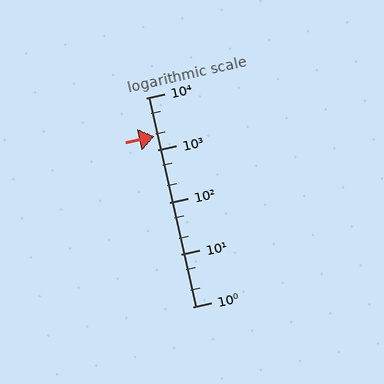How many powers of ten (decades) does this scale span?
The scale spans 4 decades, from 1 to 10000.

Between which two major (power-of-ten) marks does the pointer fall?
The pointer is between 1000 and 10000.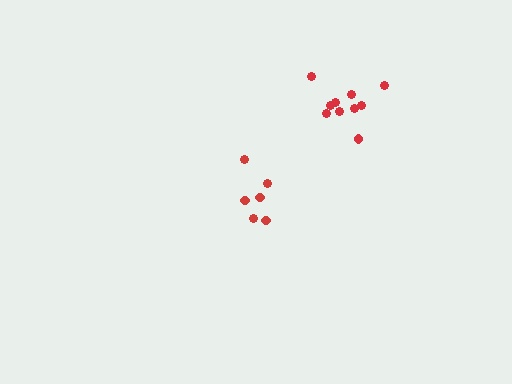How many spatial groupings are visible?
There are 2 spatial groupings.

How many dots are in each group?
Group 1: 10 dots, Group 2: 6 dots (16 total).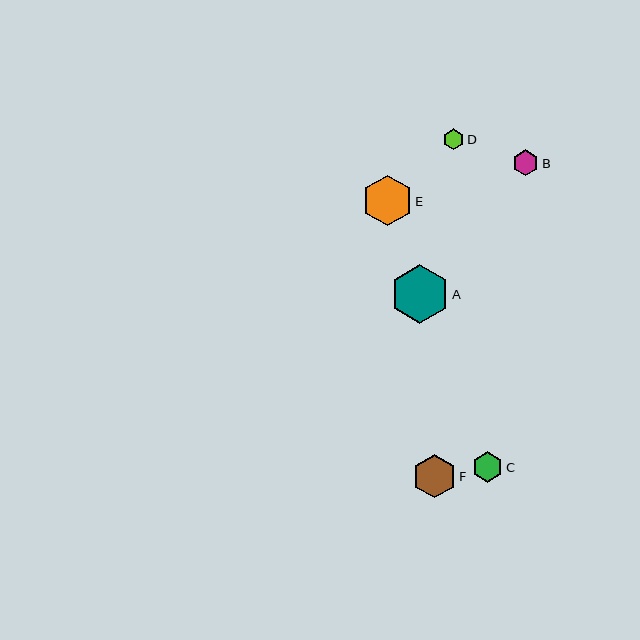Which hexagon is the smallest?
Hexagon D is the smallest with a size of approximately 21 pixels.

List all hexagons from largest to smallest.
From largest to smallest: A, E, F, C, B, D.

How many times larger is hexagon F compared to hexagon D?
Hexagon F is approximately 2.1 times the size of hexagon D.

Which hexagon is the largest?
Hexagon A is the largest with a size of approximately 59 pixels.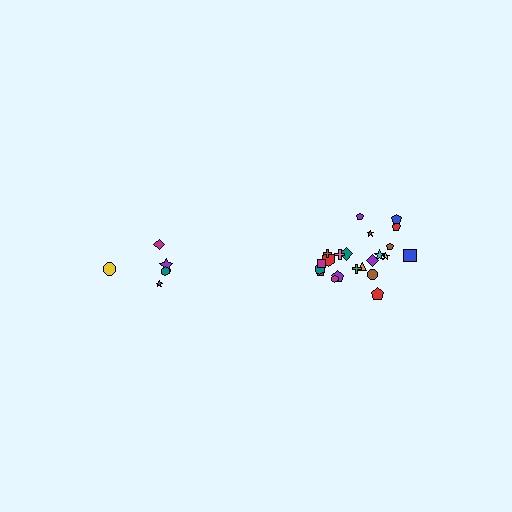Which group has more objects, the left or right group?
The right group.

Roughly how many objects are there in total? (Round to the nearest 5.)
Roughly 25 objects in total.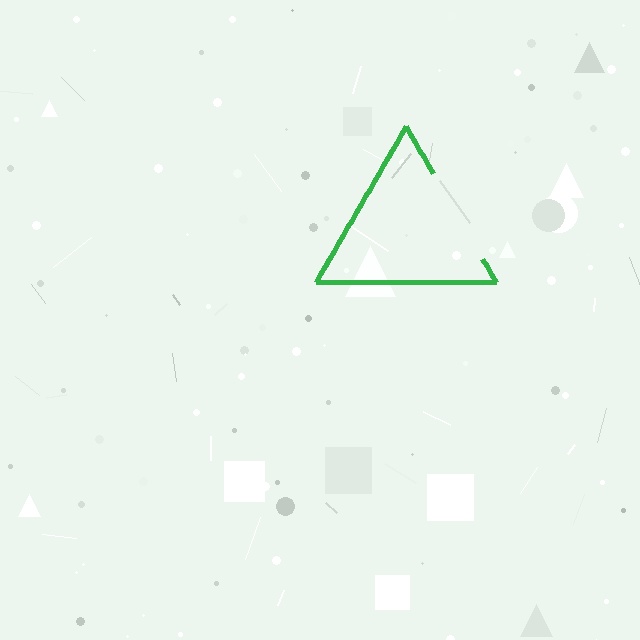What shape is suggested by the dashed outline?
The dashed outline suggests a triangle.